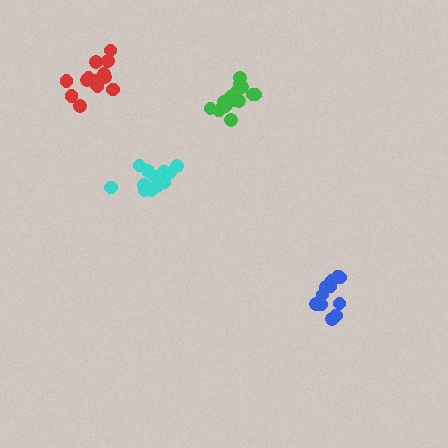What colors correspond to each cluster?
The clusters are colored: blue, red, cyan, green.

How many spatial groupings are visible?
There are 4 spatial groupings.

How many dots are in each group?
Group 1: 11 dots, Group 2: 14 dots, Group 3: 13 dots, Group 4: 16 dots (54 total).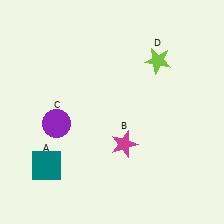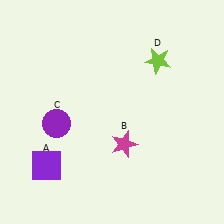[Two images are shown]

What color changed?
The square (A) changed from teal in Image 1 to purple in Image 2.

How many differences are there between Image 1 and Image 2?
There is 1 difference between the two images.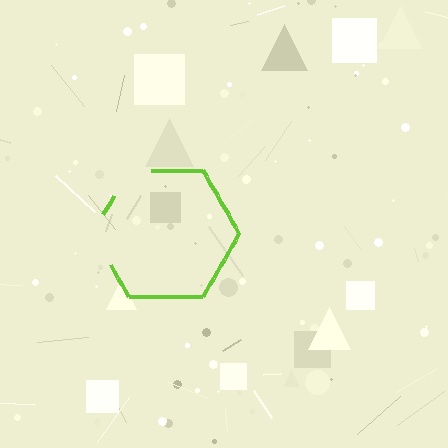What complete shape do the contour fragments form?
The contour fragments form a hexagon.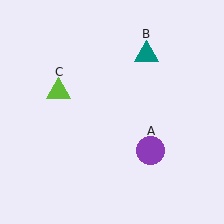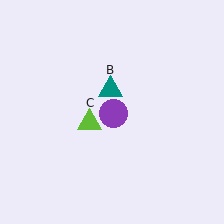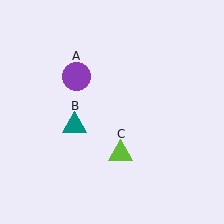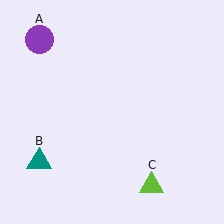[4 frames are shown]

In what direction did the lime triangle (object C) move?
The lime triangle (object C) moved down and to the right.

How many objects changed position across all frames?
3 objects changed position: purple circle (object A), teal triangle (object B), lime triangle (object C).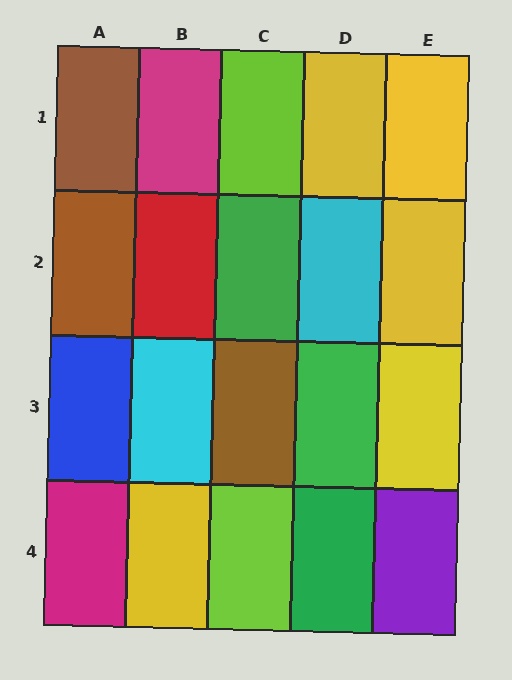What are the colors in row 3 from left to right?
Blue, cyan, brown, green, yellow.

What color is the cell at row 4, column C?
Lime.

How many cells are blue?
1 cell is blue.